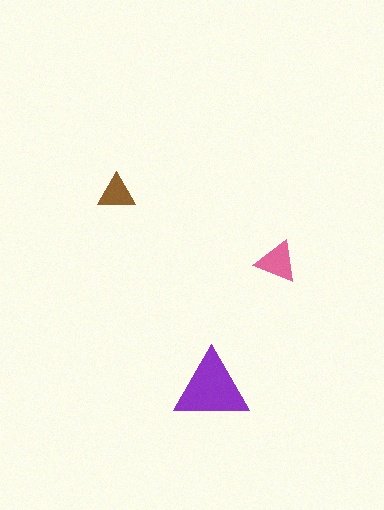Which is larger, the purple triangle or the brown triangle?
The purple one.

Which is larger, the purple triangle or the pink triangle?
The purple one.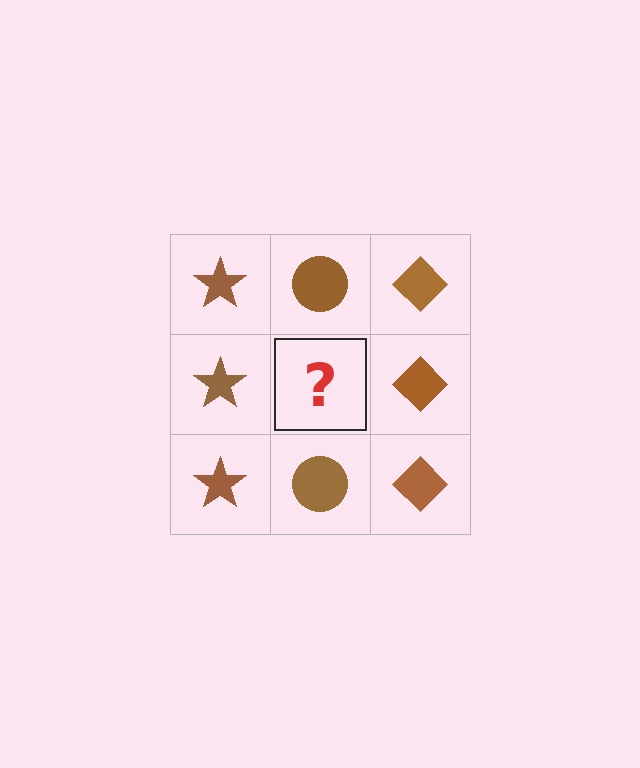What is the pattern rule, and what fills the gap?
The rule is that each column has a consistent shape. The gap should be filled with a brown circle.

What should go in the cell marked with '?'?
The missing cell should contain a brown circle.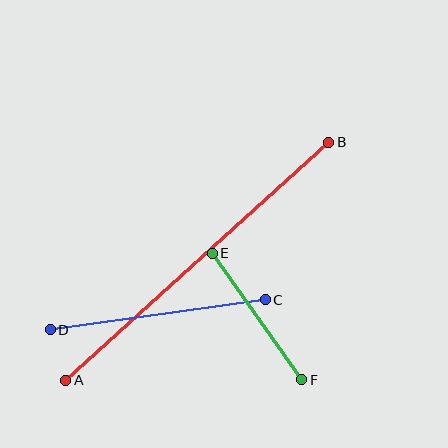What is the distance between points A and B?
The distance is approximately 355 pixels.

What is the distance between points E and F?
The distance is approximately 155 pixels.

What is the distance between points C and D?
The distance is approximately 217 pixels.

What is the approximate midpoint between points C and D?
The midpoint is at approximately (158, 315) pixels.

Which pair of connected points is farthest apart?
Points A and B are farthest apart.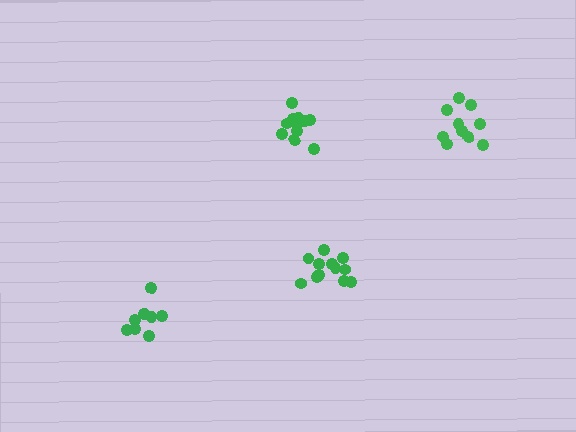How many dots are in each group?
Group 1: 12 dots, Group 2: 9 dots, Group 3: 12 dots, Group 4: 10 dots (43 total).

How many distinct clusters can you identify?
There are 4 distinct clusters.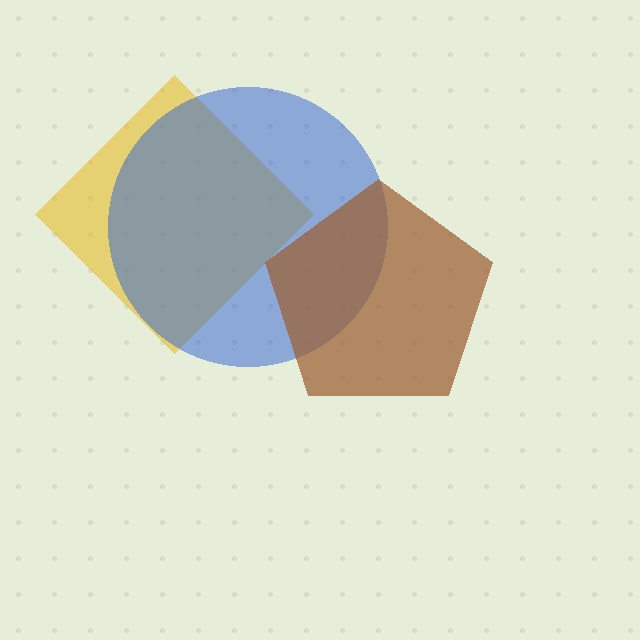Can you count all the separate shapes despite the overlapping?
Yes, there are 3 separate shapes.